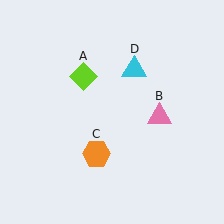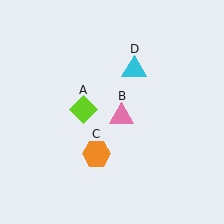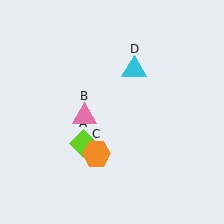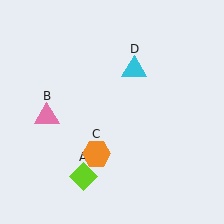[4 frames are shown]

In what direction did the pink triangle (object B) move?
The pink triangle (object B) moved left.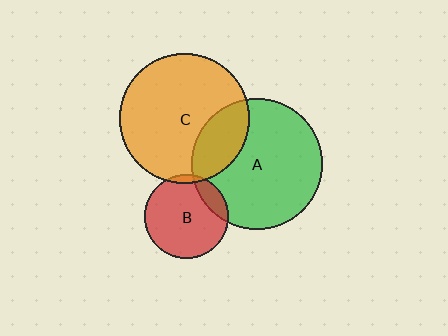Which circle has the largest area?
Circle A (green).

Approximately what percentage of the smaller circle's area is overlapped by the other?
Approximately 25%.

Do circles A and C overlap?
Yes.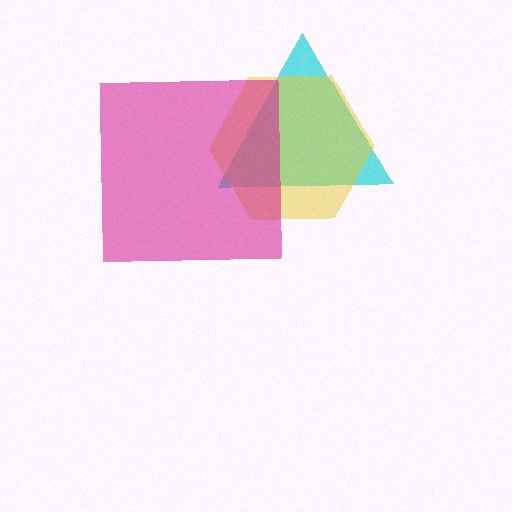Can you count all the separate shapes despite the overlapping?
Yes, there are 3 separate shapes.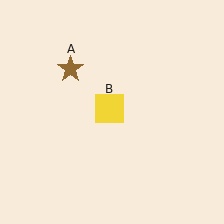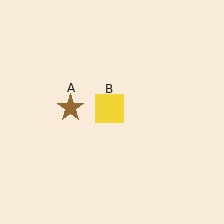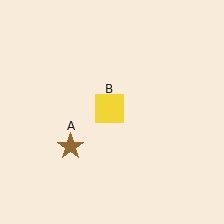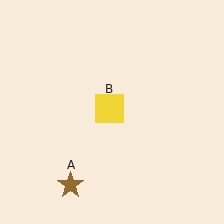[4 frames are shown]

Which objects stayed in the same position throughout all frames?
Yellow square (object B) remained stationary.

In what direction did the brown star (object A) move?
The brown star (object A) moved down.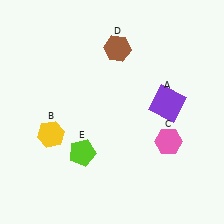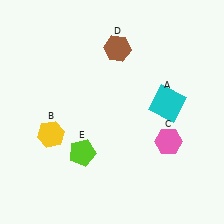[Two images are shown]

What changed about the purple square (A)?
In Image 1, A is purple. In Image 2, it changed to cyan.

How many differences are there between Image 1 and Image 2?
There is 1 difference between the two images.